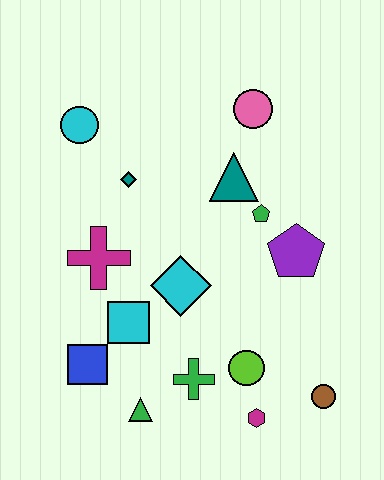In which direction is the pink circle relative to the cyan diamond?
The pink circle is above the cyan diamond.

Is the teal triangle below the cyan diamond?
No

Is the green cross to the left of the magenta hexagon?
Yes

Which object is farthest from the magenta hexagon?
The cyan circle is farthest from the magenta hexagon.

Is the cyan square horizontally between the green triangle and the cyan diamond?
No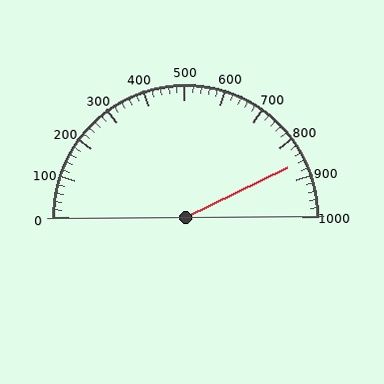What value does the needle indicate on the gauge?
The needle indicates approximately 860.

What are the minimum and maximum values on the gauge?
The gauge ranges from 0 to 1000.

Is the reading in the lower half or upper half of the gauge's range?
The reading is in the upper half of the range (0 to 1000).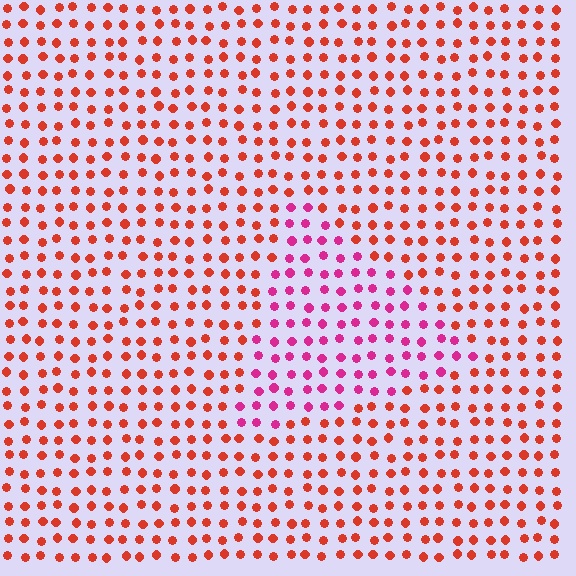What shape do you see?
I see a triangle.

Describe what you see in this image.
The image is filled with small red elements in a uniform arrangement. A triangle-shaped region is visible where the elements are tinted to a slightly different hue, forming a subtle color boundary.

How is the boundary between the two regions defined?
The boundary is defined purely by a slight shift in hue (about 42 degrees). Spacing, size, and orientation are identical on both sides.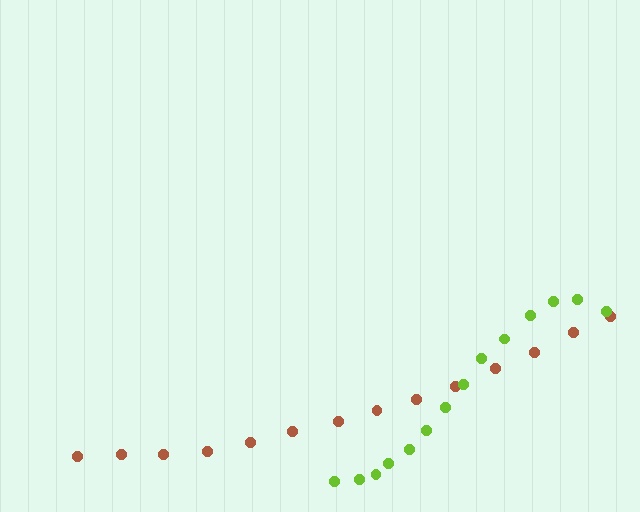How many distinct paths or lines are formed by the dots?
There are 2 distinct paths.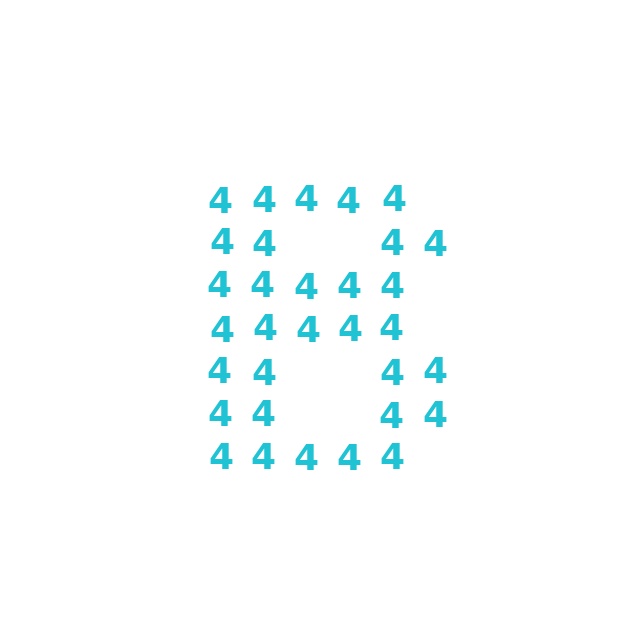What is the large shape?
The large shape is the letter B.